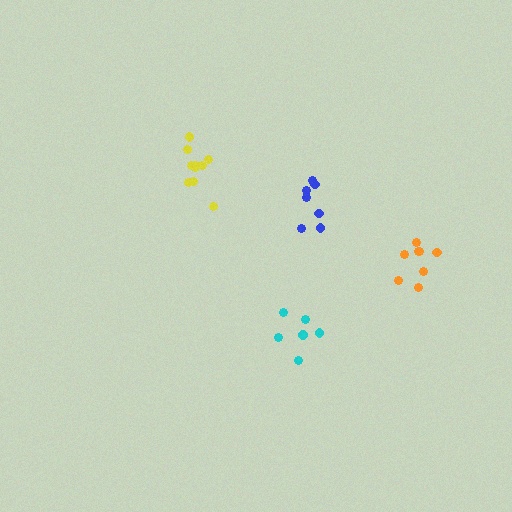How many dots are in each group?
Group 1: 7 dots, Group 2: 6 dots, Group 3: 9 dots, Group 4: 10 dots (32 total).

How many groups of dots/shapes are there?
There are 4 groups.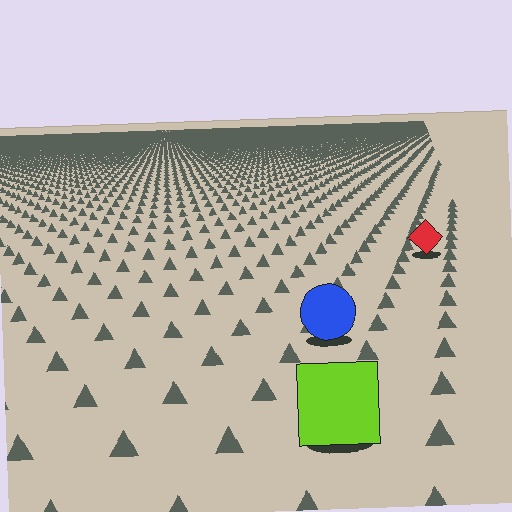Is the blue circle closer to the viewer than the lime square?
No. The lime square is closer — you can tell from the texture gradient: the ground texture is coarser near it.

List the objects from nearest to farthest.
From nearest to farthest: the lime square, the blue circle, the red diamond.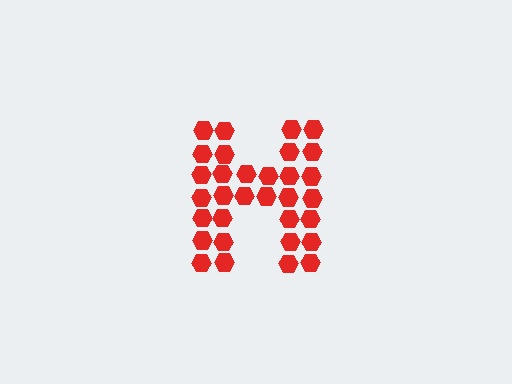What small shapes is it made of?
It is made of small hexagons.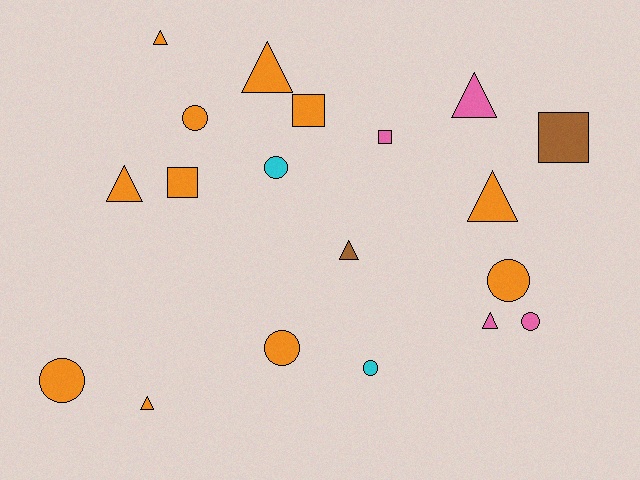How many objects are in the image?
There are 19 objects.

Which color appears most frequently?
Orange, with 11 objects.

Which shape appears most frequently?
Triangle, with 8 objects.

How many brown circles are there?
There are no brown circles.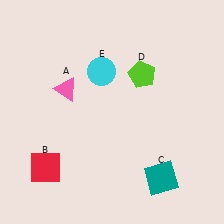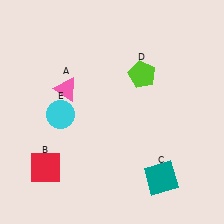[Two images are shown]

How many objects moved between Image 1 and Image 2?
1 object moved between the two images.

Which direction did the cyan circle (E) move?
The cyan circle (E) moved down.